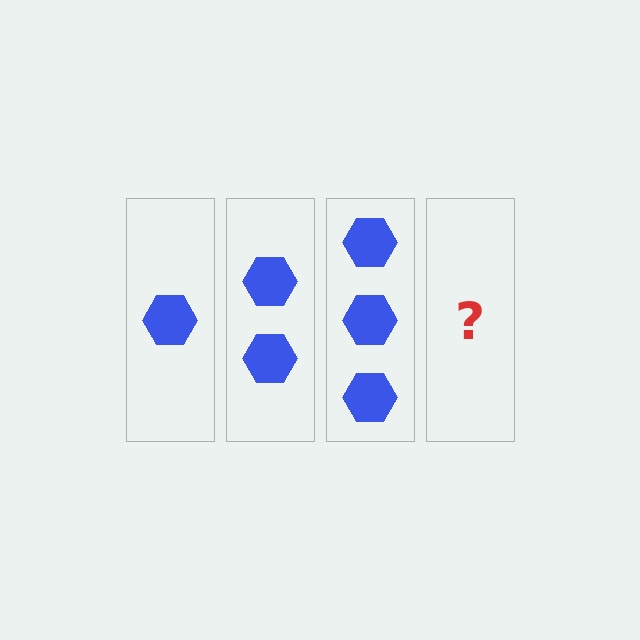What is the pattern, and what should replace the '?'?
The pattern is that each step adds one more hexagon. The '?' should be 4 hexagons.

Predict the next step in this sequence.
The next step is 4 hexagons.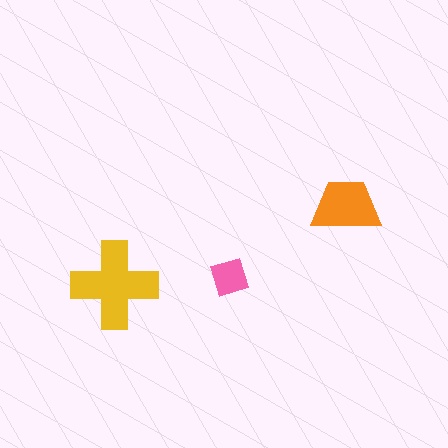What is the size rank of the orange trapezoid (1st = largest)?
2nd.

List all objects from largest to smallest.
The yellow cross, the orange trapezoid, the pink diamond.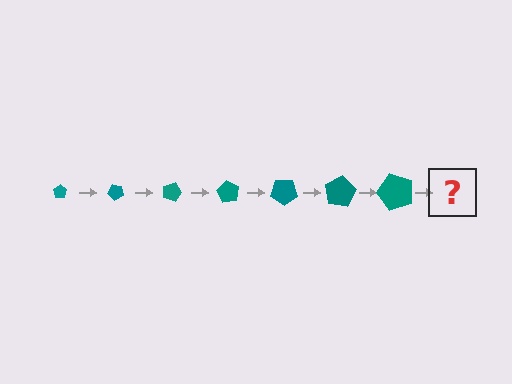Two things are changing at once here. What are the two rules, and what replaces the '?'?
The two rules are that the pentagon grows larger each step and it rotates 45 degrees each step. The '?' should be a pentagon, larger than the previous one and rotated 315 degrees from the start.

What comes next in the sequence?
The next element should be a pentagon, larger than the previous one and rotated 315 degrees from the start.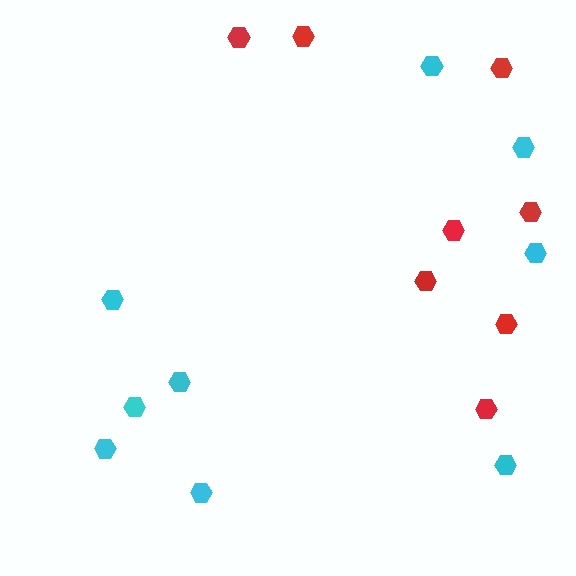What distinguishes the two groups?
There are 2 groups: one group of cyan hexagons (9) and one group of red hexagons (8).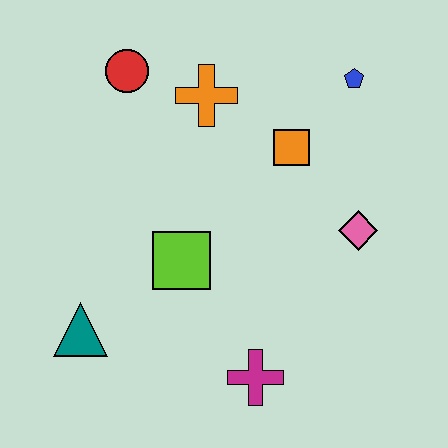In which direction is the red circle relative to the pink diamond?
The red circle is to the left of the pink diamond.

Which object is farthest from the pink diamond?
The teal triangle is farthest from the pink diamond.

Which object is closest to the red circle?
The orange cross is closest to the red circle.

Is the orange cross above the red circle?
No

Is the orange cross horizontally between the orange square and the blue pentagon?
No